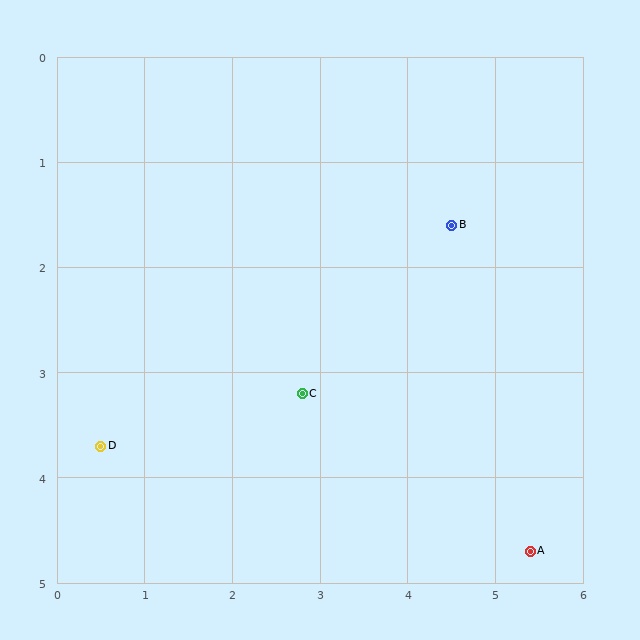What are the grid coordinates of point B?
Point B is at approximately (4.5, 1.6).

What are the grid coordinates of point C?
Point C is at approximately (2.8, 3.2).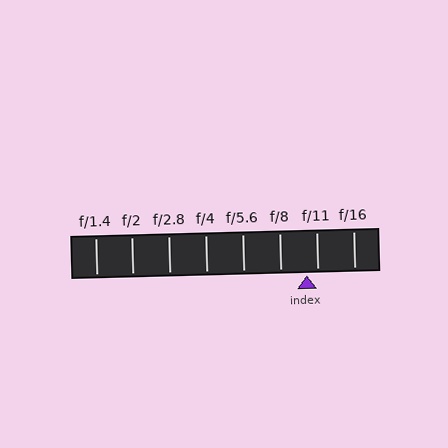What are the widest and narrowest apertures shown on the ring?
The widest aperture shown is f/1.4 and the narrowest is f/16.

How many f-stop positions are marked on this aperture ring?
There are 8 f-stop positions marked.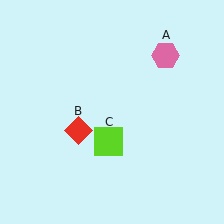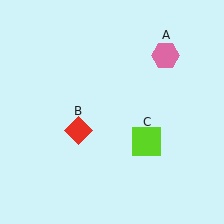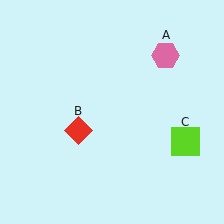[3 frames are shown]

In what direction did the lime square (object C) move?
The lime square (object C) moved right.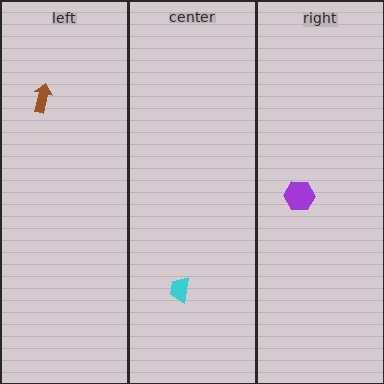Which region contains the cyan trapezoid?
The center region.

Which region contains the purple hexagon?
The right region.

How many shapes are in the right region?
1.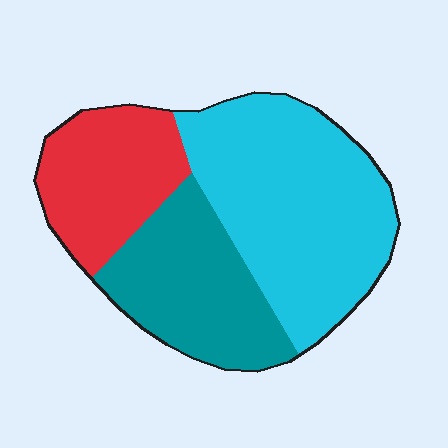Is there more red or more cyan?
Cyan.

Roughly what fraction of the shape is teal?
Teal covers about 30% of the shape.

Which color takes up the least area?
Red, at roughly 25%.